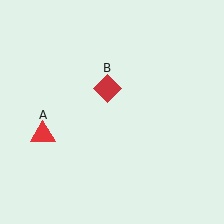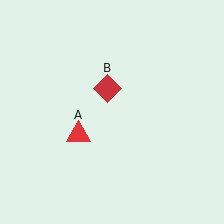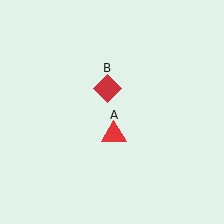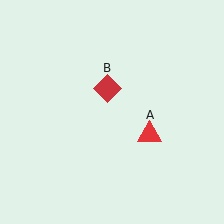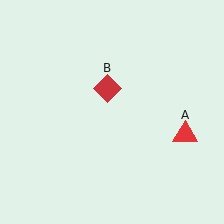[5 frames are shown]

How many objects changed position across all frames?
1 object changed position: red triangle (object A).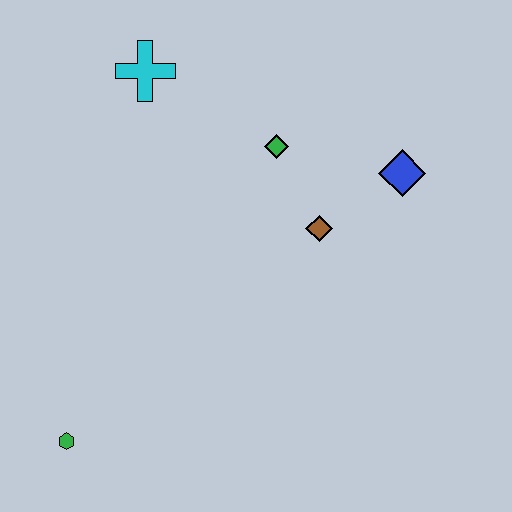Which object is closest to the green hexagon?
The brown diamond is closest to the green hexagon.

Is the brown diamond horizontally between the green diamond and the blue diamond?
Yes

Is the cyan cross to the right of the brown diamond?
No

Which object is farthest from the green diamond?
The green hexagon is farthest from the green diamond.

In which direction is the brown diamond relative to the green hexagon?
The brown diamond is to the right of the green hexagon.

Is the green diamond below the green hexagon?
No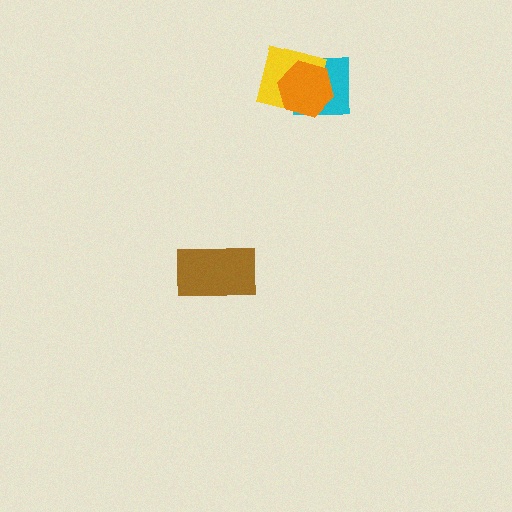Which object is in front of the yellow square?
The orange hexagon is in front of the yellow square.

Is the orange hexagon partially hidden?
No, no other shape covers it.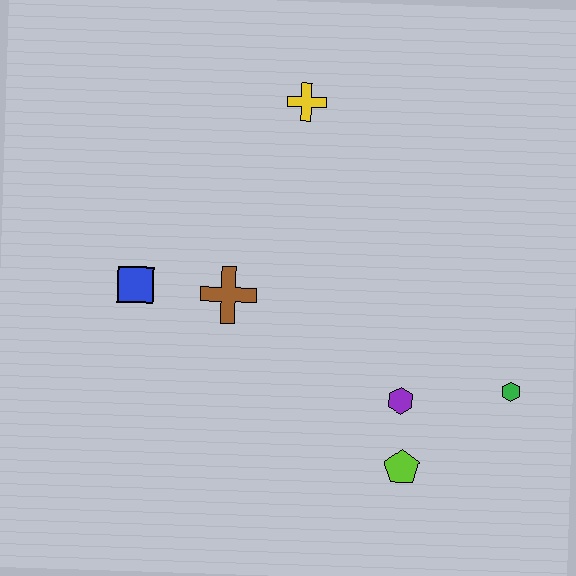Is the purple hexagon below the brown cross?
Yes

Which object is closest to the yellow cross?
The brown cross is closest to the yellow cross.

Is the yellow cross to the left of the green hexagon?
Yes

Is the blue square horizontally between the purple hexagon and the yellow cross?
No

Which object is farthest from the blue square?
The green hexagon is farthest from the blue square.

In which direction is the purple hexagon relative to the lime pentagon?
The purple hexagon is above the lime pentagon.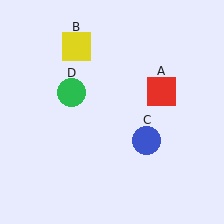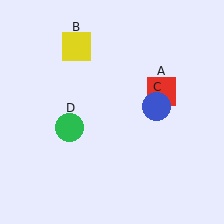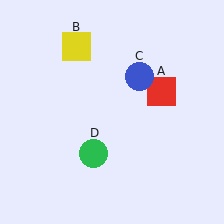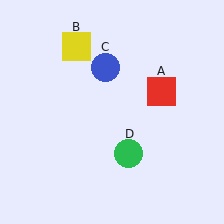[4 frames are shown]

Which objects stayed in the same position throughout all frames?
Red square (object A) and yellow square (object B) remained stationary.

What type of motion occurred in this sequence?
The blue circle (object C), green circle (object D) rotated counterclockwise around the center of the scene.